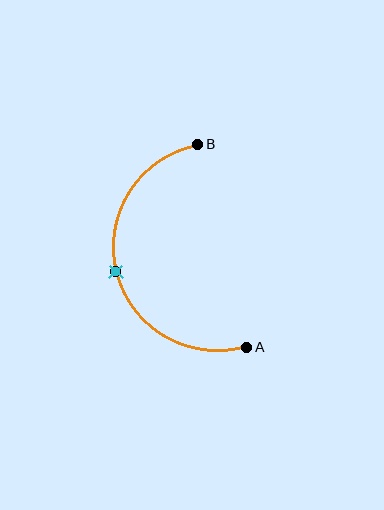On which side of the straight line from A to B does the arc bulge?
The arc bulges to the left of the straight line connecting A and B.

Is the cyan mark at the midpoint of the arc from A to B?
Yes. The cyan mark lies on the arc at equal arc-length from both A and B — it is the arc midpoint.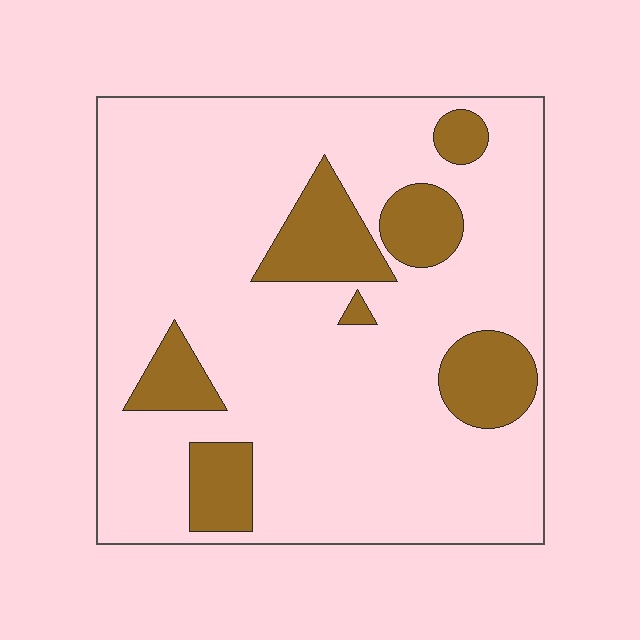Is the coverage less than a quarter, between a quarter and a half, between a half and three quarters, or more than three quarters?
Less than a quarter.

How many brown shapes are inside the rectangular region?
7.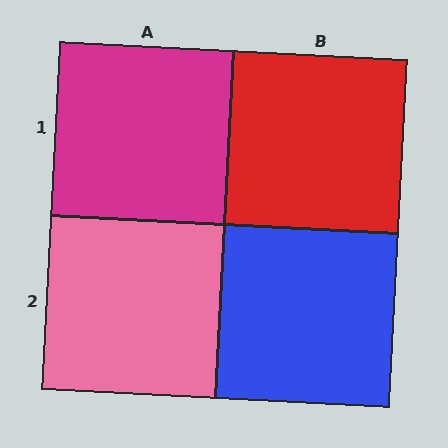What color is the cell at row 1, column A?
Magenta.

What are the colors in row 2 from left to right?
Pink, blue.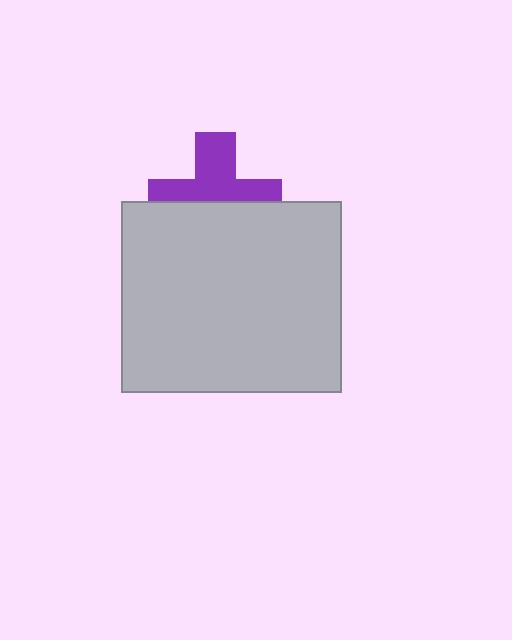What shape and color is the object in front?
The object in front is a light gray rectangle.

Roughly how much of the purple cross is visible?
About half of it is visible (roughly 53%).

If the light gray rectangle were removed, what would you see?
You would see the complete purple cross.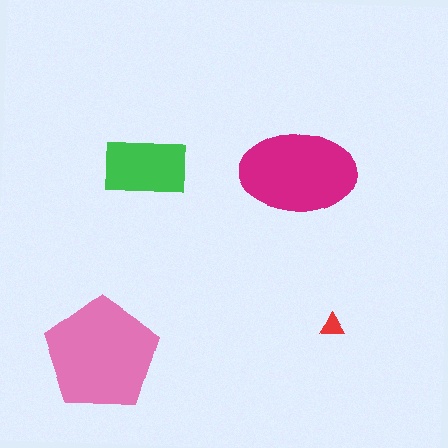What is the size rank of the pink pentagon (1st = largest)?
1st.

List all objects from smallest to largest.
The red triangle, the green rectangle, the magenta ellipse, the pink pentagon.